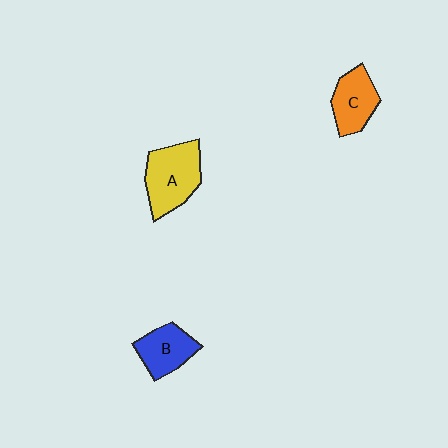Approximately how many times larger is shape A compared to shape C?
Approximately 1.4 times.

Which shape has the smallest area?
Shape B (blue).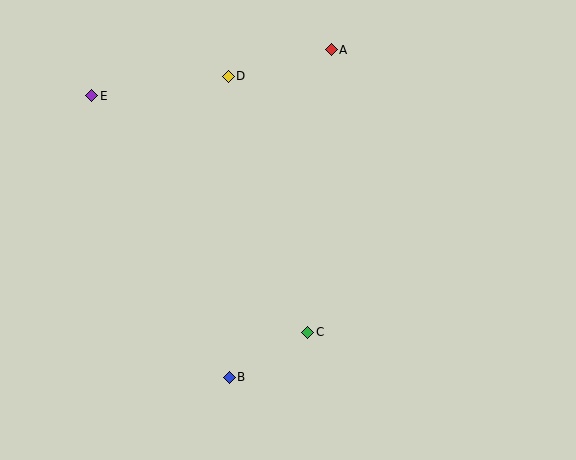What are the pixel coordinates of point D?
Point D is at (228, 76).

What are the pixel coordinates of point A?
Point A is at (331, 50).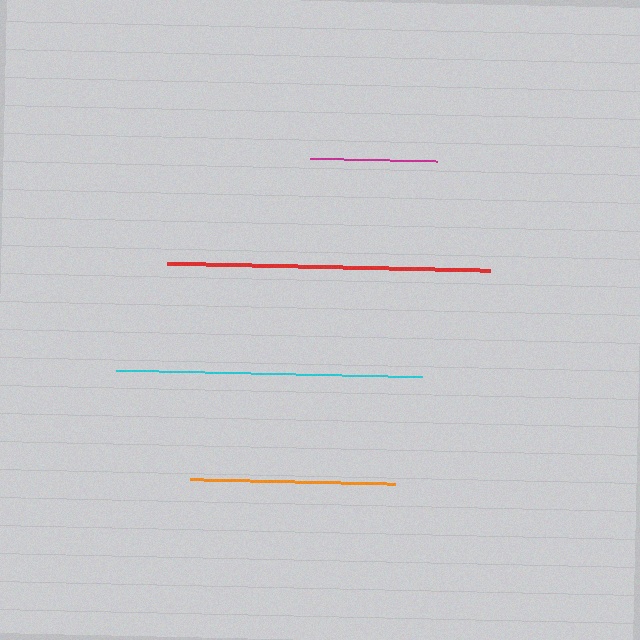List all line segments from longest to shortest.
From longest to shortest: red, cyan, orange, magenta.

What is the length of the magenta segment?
The magenta segment is approximately 129 pixels long.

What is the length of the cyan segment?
The cyan segment is approximately 306 pixels long.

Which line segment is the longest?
The red line is the longest at approximately 323 pixels.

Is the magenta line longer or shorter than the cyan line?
The cyan line is longer than the magenta line.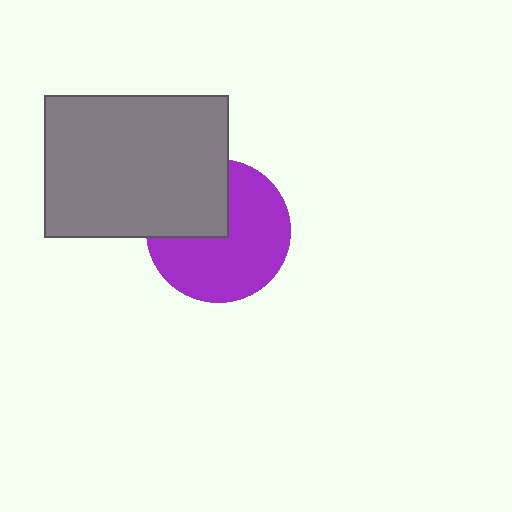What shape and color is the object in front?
The object in front is a gray rectangle.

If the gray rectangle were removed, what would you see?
You would see the complete purple circle.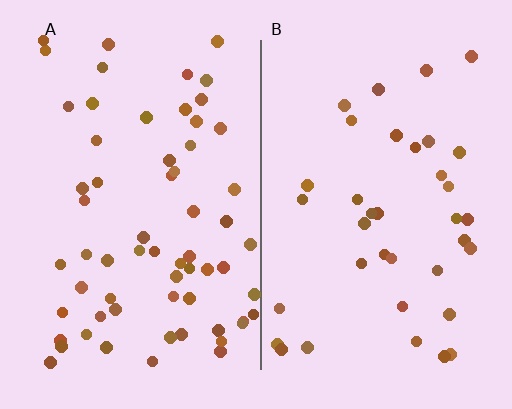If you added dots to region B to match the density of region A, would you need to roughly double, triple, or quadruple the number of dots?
Approximately double.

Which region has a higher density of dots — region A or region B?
A (the left).